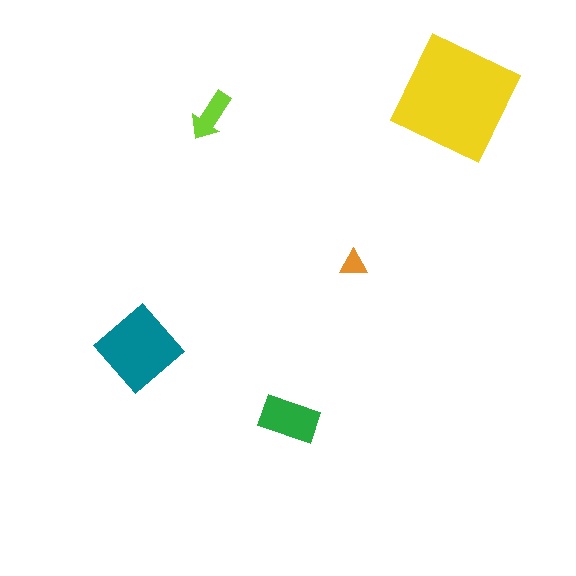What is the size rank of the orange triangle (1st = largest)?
5th.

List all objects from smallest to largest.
The orange triangle, the lime arrow, the green rectangle, the teal diamond, the yellow square.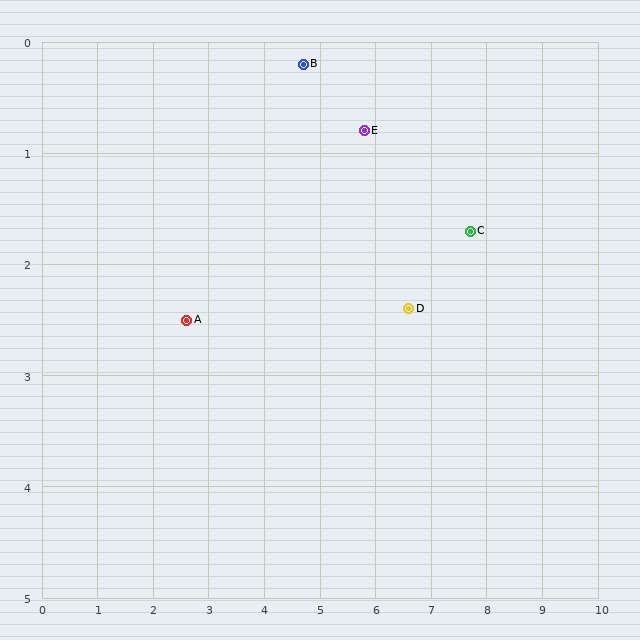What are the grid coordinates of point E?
Point E is at approximately (5.8, 0.8).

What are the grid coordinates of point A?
Point A is at approximately (2.6, 2.5).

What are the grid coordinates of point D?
Point D is at approximately (6.6, 2.4).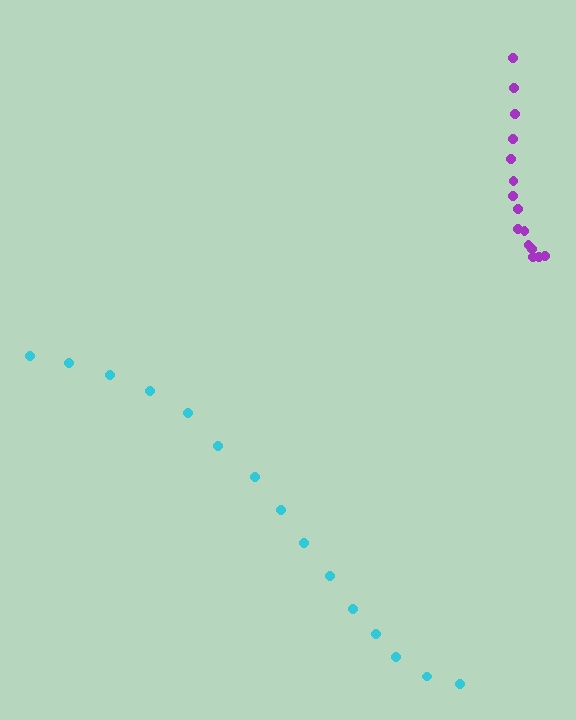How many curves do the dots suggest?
There are 2 distinct paths.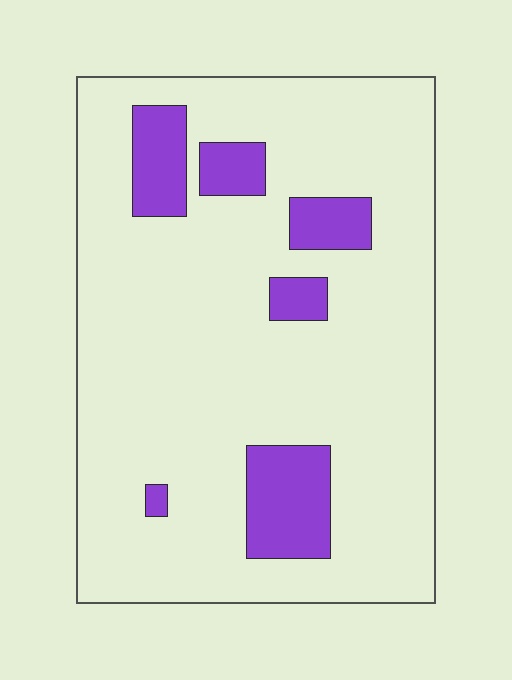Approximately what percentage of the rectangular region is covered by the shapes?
Approximately 15%.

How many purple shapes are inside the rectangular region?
6.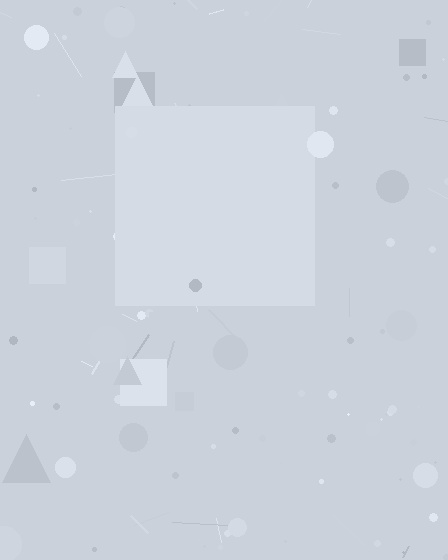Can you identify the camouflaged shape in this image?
The camouflaged shape is a square.